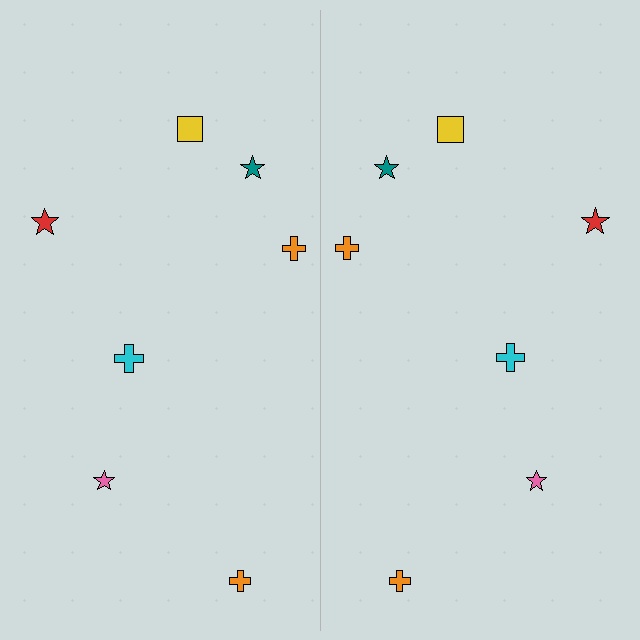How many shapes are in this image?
There are 14 shapes in this image.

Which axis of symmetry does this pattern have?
The pattern has a vertical axis of symmetry running through the center of the image.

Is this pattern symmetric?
Yes, this pattern has bilateral (reflection) symmetry.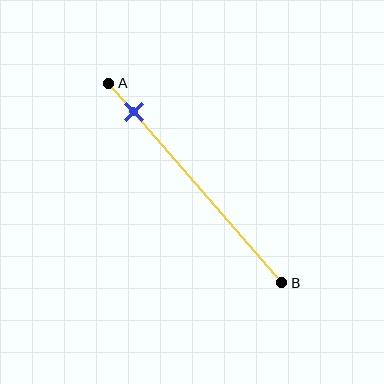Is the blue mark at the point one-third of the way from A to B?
No, the mark is at about 15% from A, not at the 33% one-third point.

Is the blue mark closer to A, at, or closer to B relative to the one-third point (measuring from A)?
The blue mark is closer to point A than the one-third point of segment AB.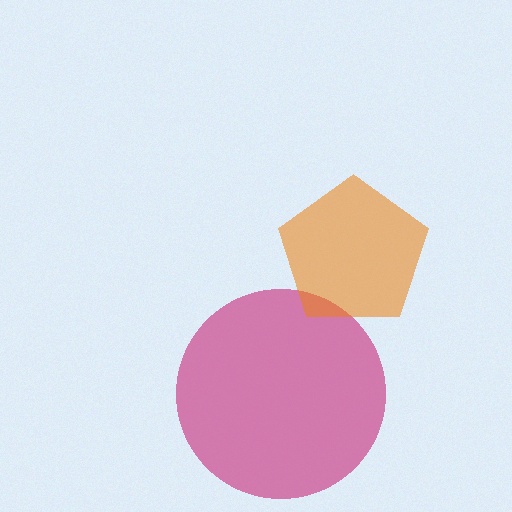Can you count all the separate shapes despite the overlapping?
Yes, there are 2 separate shapes.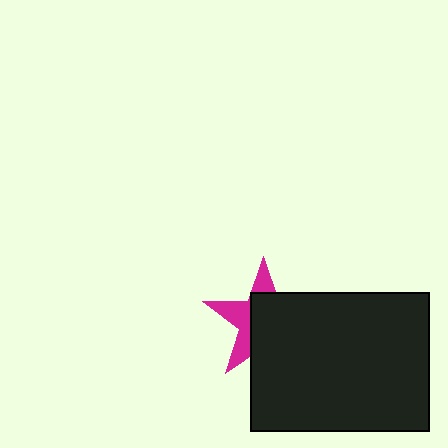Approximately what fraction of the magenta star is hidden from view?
Roughly 63% of the magenta star is hidden behind the black rectangle.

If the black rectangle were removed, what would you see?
You would see the complete magenta star.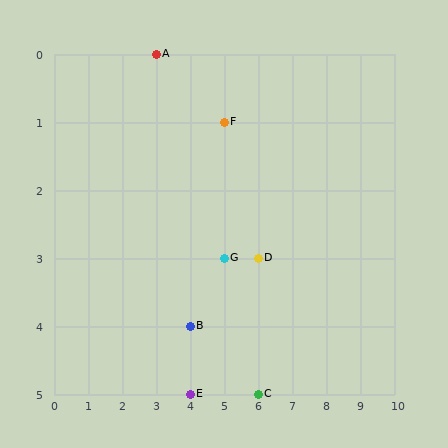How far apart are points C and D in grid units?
Points C and D are 2 rows apart.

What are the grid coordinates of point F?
Point F is at grid coordinates (5, 1).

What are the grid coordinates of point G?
Point G is at grid coordinates (5, 3).